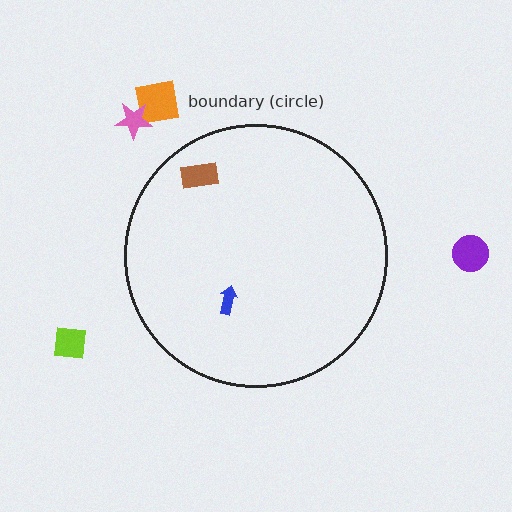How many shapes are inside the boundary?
2 inside, 4 outside.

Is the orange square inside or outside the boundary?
Outside.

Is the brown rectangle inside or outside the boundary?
Inside.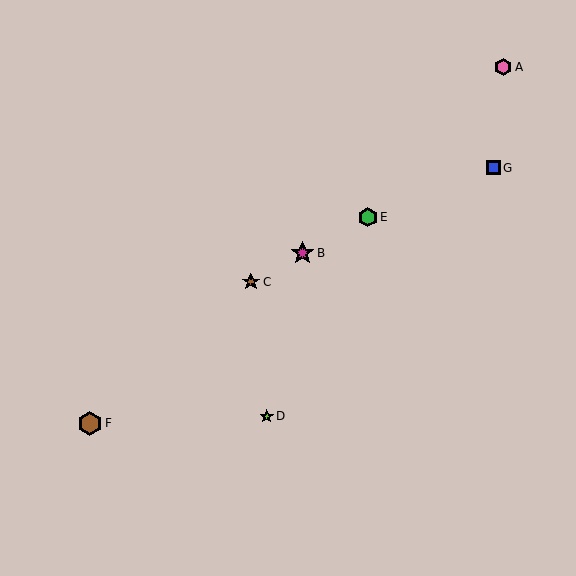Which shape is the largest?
The brown hexagon (labeled F) is the largest.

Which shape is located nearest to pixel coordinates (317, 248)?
The magenta star (labeled B) at (303, 253) is nearest to that location.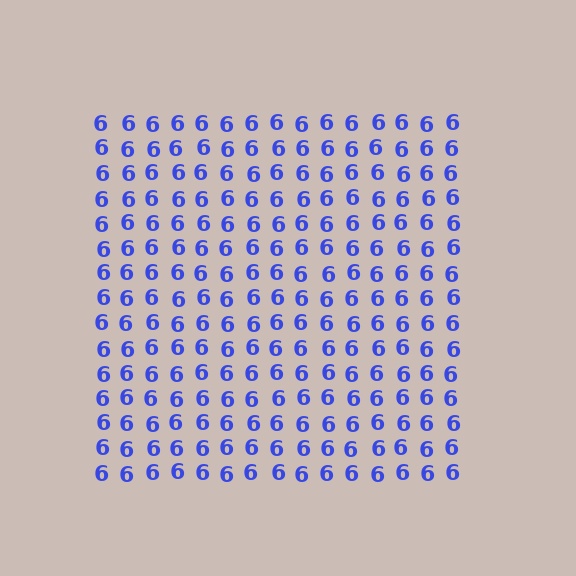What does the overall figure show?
The overall figure shows a square.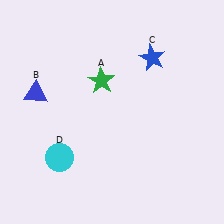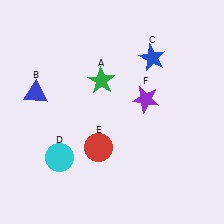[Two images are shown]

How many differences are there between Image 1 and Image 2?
There are 2 differences between the two images.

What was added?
A red circle (E), a purple star (F) were added in Image 2.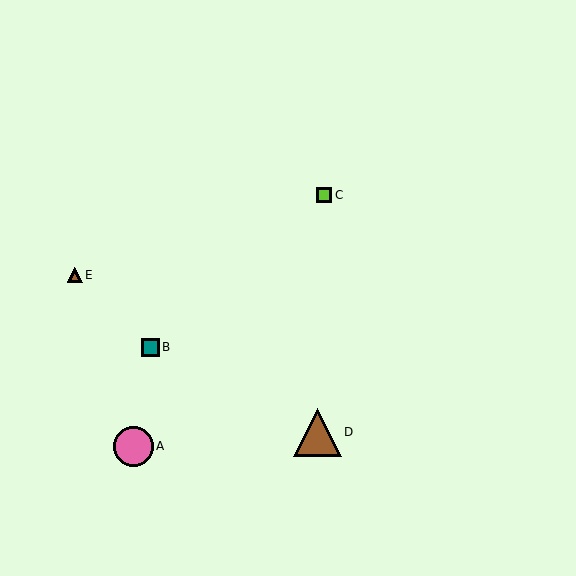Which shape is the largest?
The brown triangle (labeled D) is the largest.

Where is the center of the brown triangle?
The center of the brown triangle is at (75, 275).